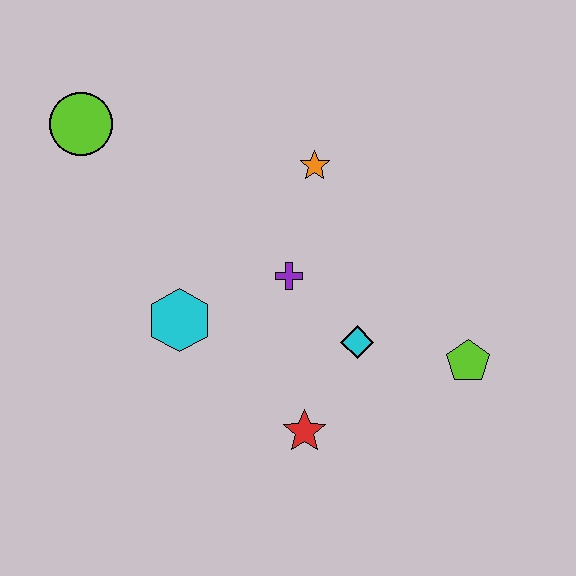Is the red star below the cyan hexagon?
Yes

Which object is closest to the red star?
The cyan diamond is closest to the red star.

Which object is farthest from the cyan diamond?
The lime circle is farthest from the cyan diamond.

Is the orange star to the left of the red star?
No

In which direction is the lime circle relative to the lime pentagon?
The lime circle is to the left of the lime pentagon.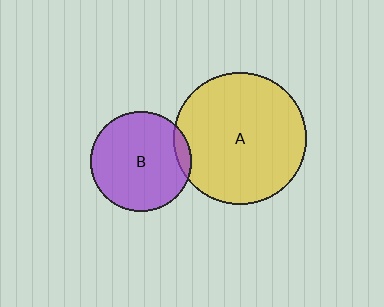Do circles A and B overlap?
Yes.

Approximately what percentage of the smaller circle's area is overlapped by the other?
Approximately 5%.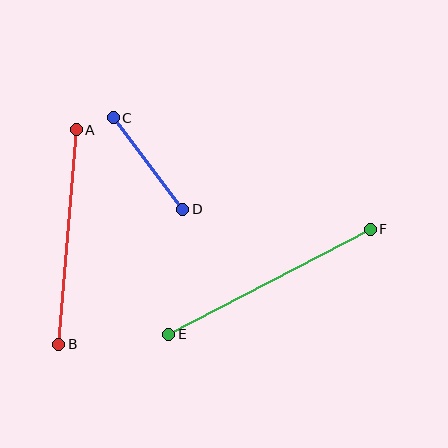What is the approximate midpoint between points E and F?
The midpoint is at approximately (269, 282) pixels.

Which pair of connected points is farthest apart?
Points E and F are farthest apart.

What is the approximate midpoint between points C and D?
The midpoint is at approximately (148, 163) pixels.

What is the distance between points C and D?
The distance is approximately 115 pixels.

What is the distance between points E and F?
The distance is approximately 228 pixels.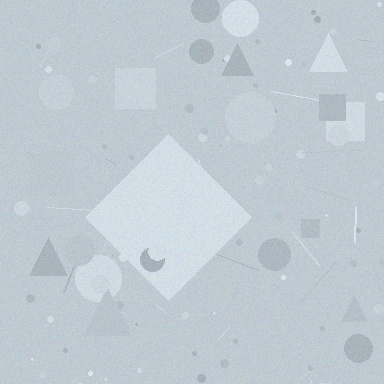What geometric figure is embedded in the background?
A diamond is embedded in the background.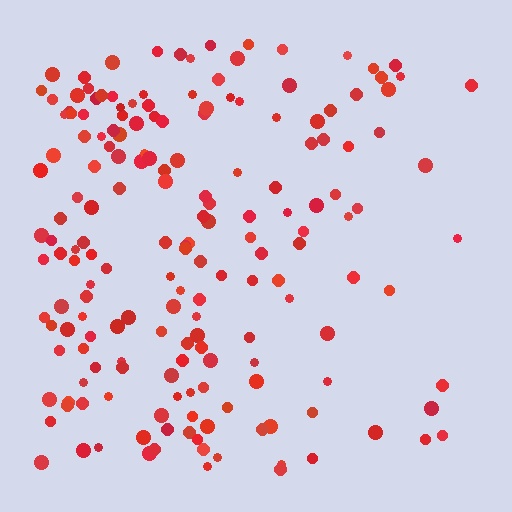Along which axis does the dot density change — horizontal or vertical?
Horizontal.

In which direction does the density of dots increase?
From right to left, with the left side densest.